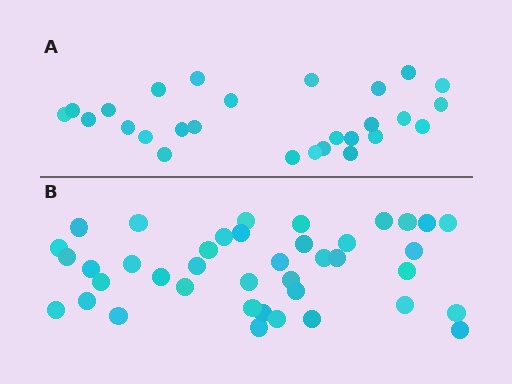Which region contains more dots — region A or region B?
Region B (the bottom region) has more dots.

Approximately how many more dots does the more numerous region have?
Region B has approximately 15 more dots than region A.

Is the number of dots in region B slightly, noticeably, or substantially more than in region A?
Region B has substantially more. The ratio is roughly 1.5 to 1.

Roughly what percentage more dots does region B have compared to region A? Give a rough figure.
About 50% more.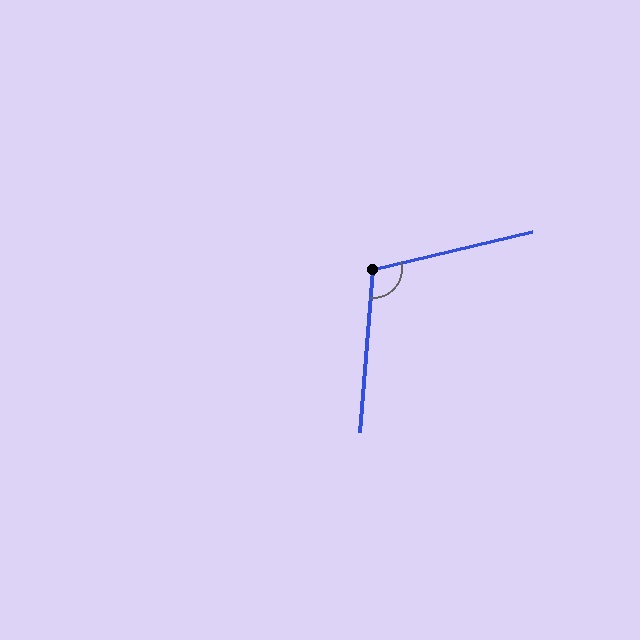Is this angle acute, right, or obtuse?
It is obtuse.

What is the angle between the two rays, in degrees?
Approximately 108 degrees.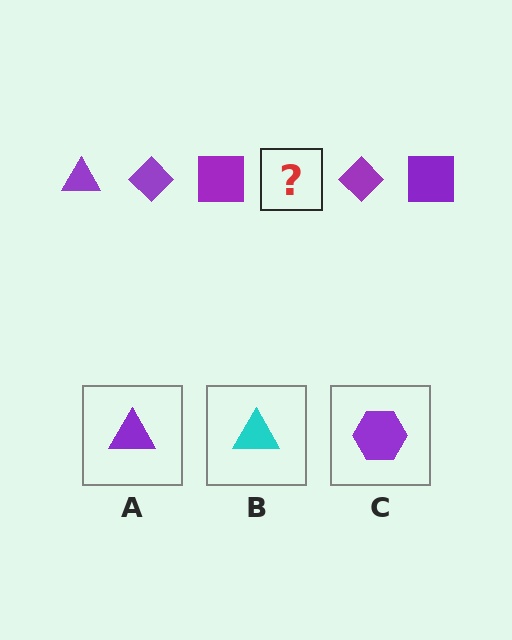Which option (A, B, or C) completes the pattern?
A.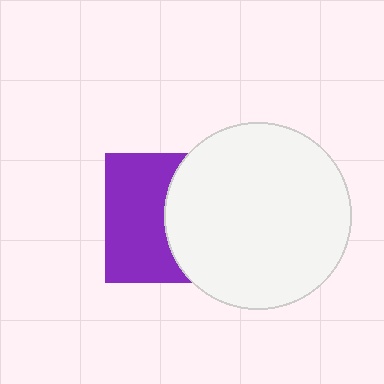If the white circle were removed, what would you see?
You would see the complete purple square.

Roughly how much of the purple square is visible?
About half of it is visible (roughly 51%).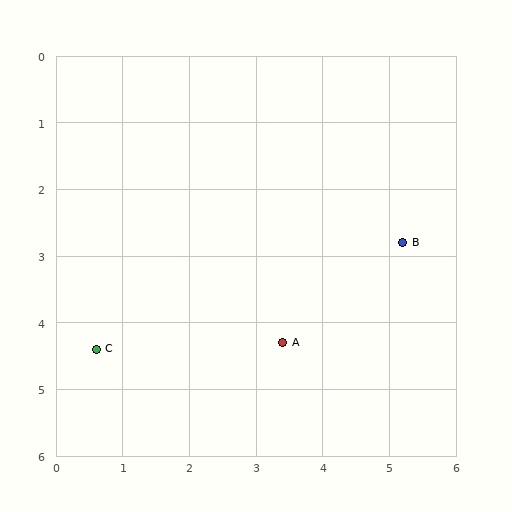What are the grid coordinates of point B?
Point B is at approximately (5.2, 2.8).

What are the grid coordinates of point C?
Point C is at approximately (0.6, 4.4).